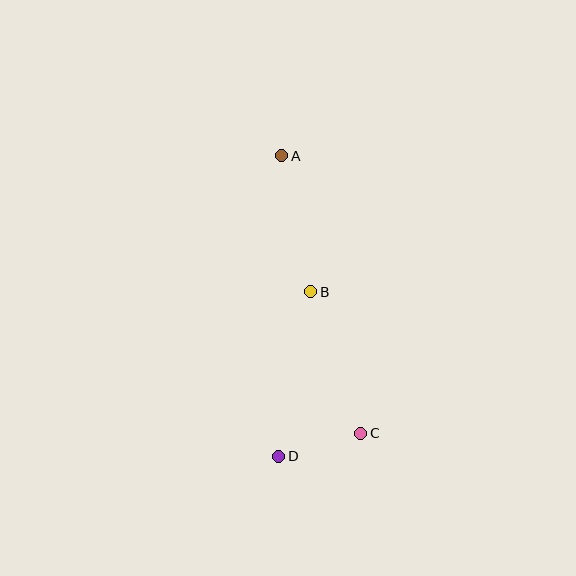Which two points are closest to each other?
Points C and D are closest to each other.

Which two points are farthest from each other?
Points A and D are farthest from each other.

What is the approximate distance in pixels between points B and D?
The distance between B and D is approximately 168 pixels.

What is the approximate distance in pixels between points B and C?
The distance between B and C is approximately 150 pixels.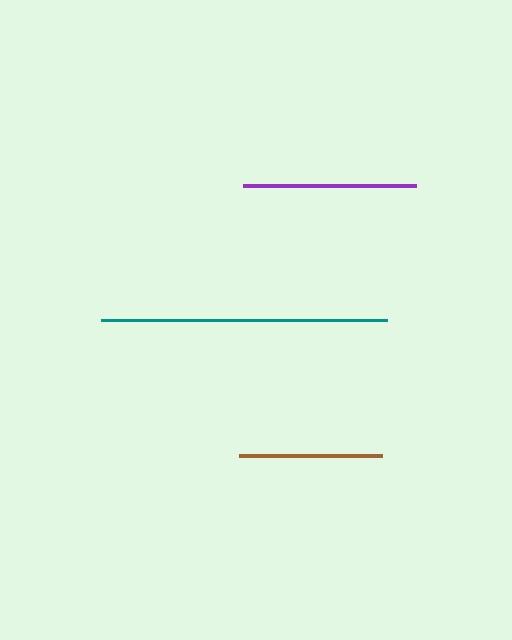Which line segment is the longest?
The teal line is the longest at approximately 286 pixels.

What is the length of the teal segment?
The teal segment is approximately 286 pixels long.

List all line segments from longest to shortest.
From longest to shortest: teal, purple, brown.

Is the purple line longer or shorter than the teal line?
The teal line is longer than the purple line.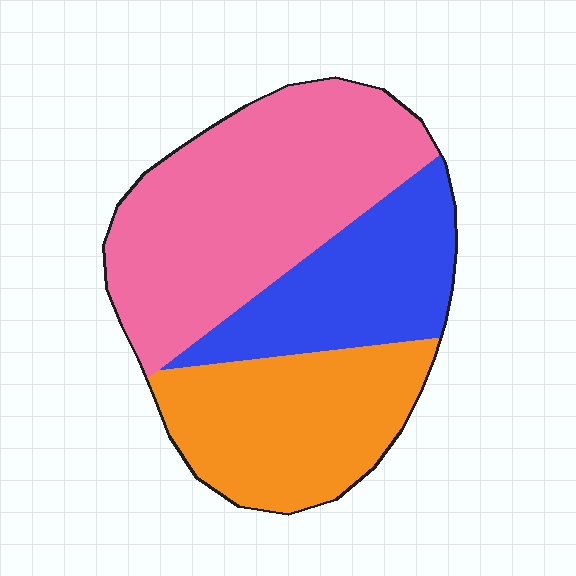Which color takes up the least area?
Blue, at roughly 25%.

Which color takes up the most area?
Pink, at roughly 45%.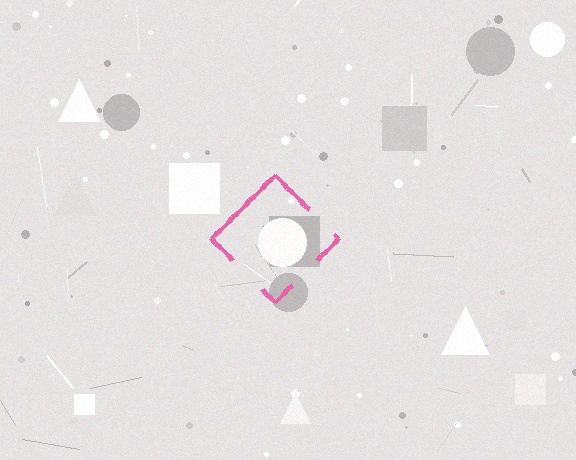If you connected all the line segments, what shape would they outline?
They would outline a diamond.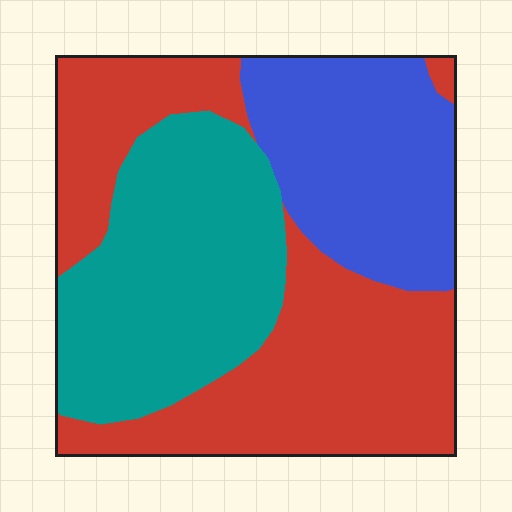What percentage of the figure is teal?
Teal takes up about one third (1/3) of the figure.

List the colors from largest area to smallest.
From largest to smallest: red, teal, blue.